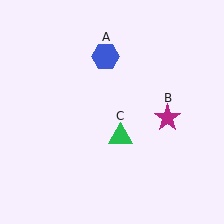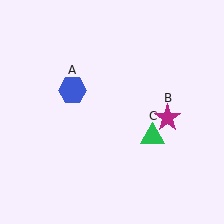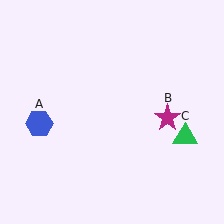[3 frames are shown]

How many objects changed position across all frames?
2 objects changed position: blue hexagon (object A), green triangle (object C).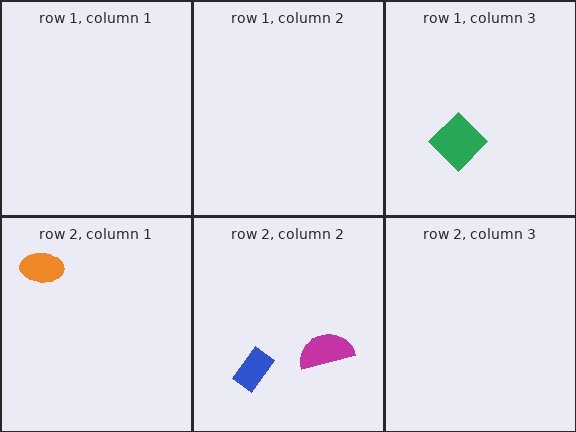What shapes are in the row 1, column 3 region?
The green diamond.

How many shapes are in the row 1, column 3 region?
1.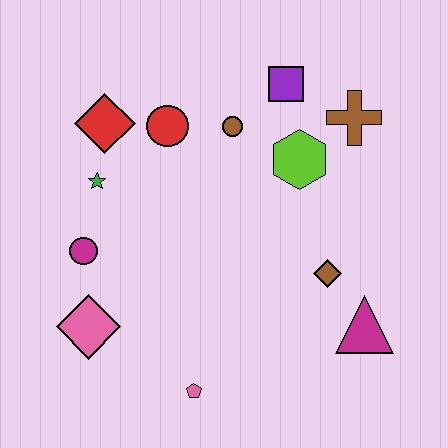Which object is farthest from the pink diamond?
The brown cross is farthest from the pink diamond.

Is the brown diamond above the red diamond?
No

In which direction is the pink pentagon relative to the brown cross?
The pink pentagon is below the brown cross.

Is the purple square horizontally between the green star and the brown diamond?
Yes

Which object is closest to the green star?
The red diamond is closest to the green star.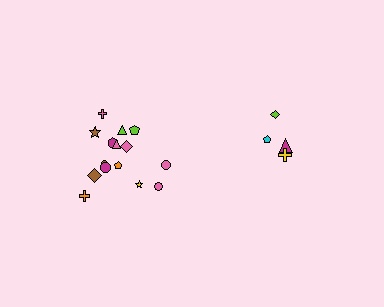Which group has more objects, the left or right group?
The left group.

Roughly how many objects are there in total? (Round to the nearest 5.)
Roughly 20 objects in total.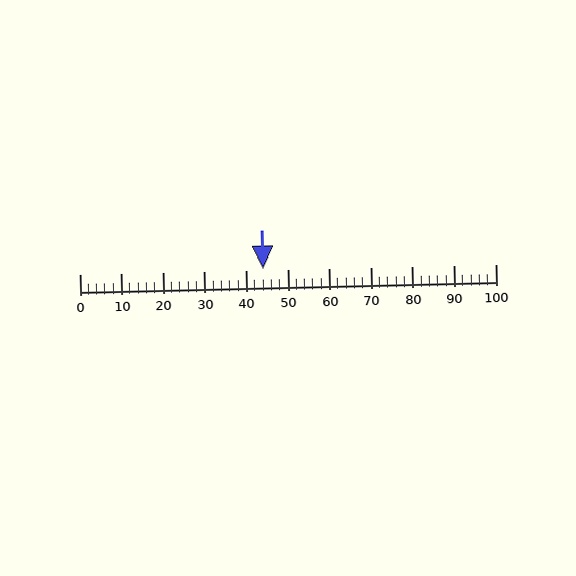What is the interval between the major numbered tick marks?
The major tick marks are spaced 10 units apart.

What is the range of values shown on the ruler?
The ruler shows values from 0 to 100.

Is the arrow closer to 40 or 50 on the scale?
The arrow is closer to 40.